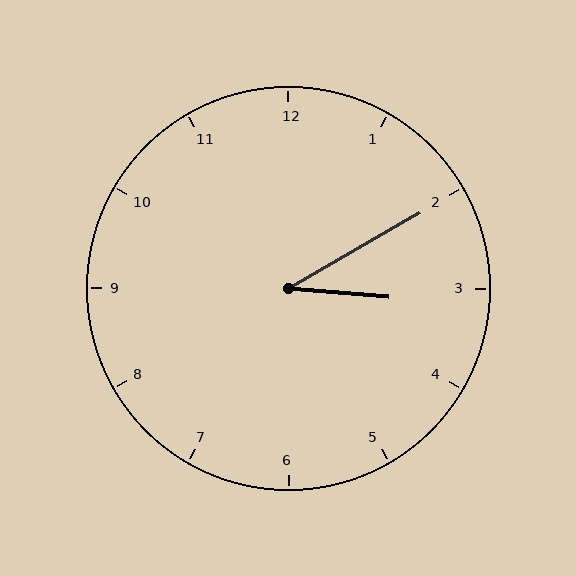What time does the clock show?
3:10.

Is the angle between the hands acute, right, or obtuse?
It is acute.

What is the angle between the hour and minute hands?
Approximately 35 degrees.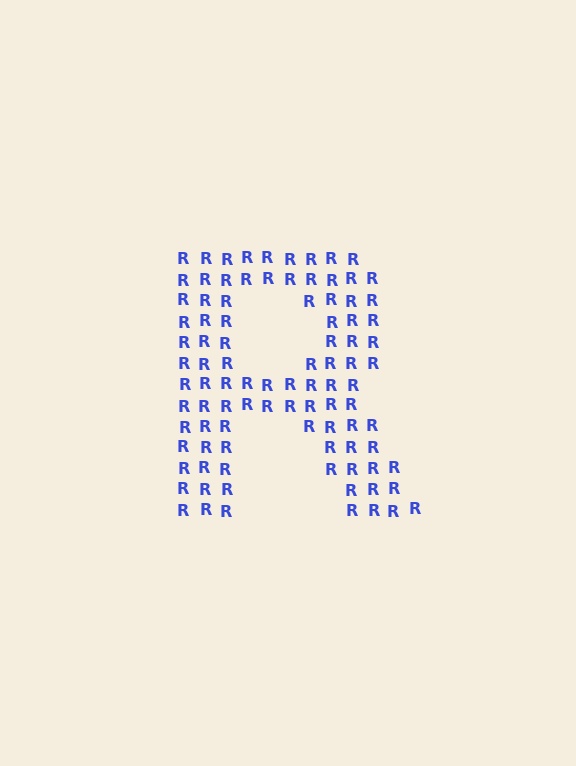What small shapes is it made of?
It is made of small letter R's.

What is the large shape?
The large shape is the letter R.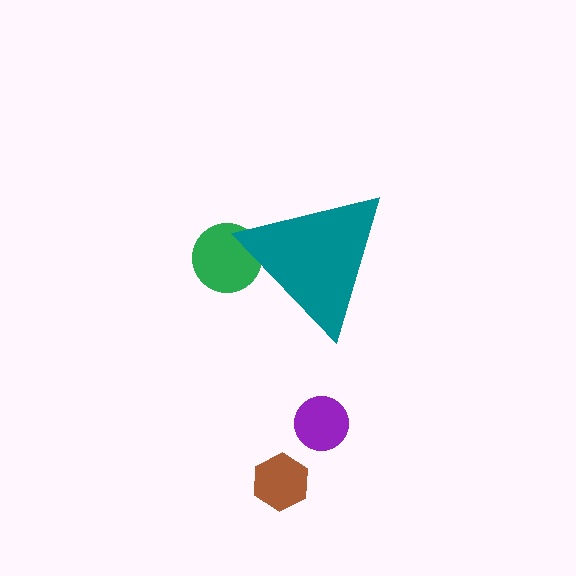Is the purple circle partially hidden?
No, the purple circle is fully visible.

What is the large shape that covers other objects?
A teal triangle.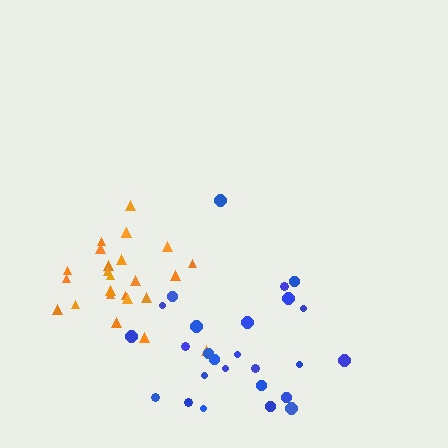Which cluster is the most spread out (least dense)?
Blue.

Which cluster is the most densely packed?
Orange.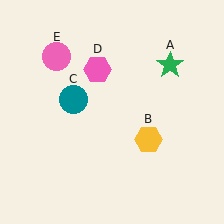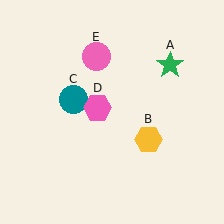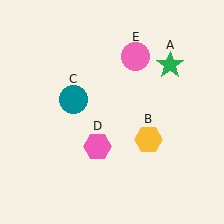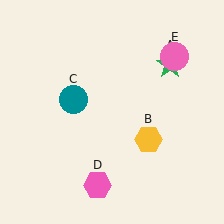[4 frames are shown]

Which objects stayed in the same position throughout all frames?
Green star (object A) and yellow hexagon (object B) and teal circle (object C) remained stationary.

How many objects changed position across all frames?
2 objects changed position: pink hexagon (object D), pink circle (object E).